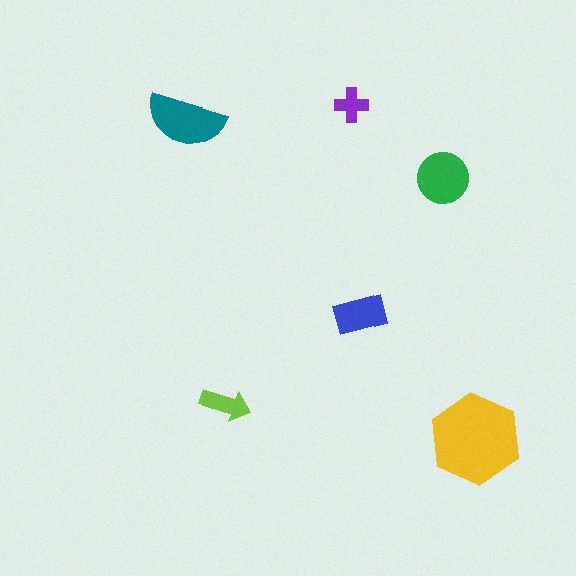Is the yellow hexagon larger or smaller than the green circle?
Larger.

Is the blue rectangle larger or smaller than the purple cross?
Larger.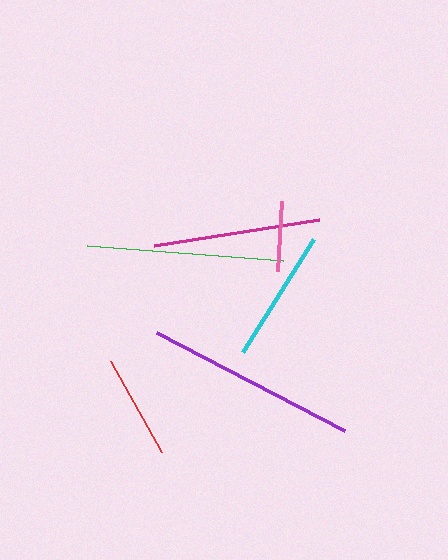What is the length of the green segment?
The green segment is approximately 197 pixels long.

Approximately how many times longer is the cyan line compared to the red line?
The cyan line is approximately 1.3 times the length of the red line.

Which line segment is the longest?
The purple line is the longest at approximately 212 pixels.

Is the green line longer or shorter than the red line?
The green line is longer than the red line.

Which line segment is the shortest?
The pink line is the shortest at approximately 69 pixels.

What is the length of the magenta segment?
The magenta segment is approximately 167 pixels long.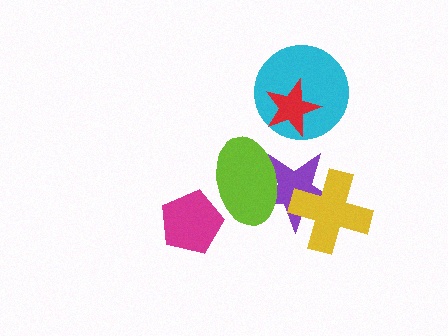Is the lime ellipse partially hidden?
Yes, it is partially covered by another shape.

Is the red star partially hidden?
No, no other shape covers it.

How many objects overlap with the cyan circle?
1 object overlaps with the cyan circle.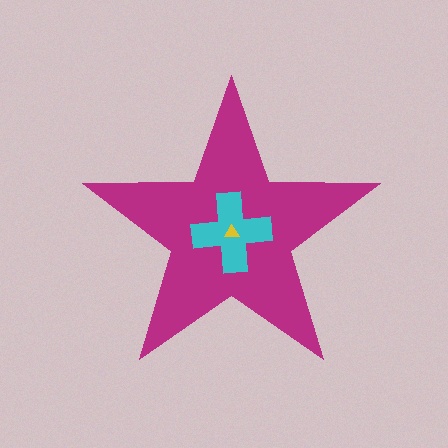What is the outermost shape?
The magenta star.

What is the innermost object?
The yellow triangle.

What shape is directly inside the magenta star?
The cyan cross.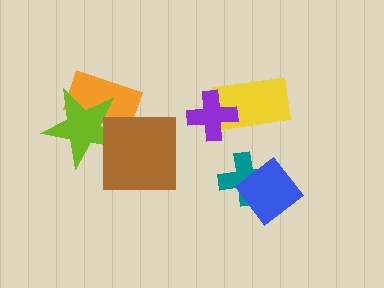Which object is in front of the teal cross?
The blue diamond is in front of the teal cross.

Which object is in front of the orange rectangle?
The lime star is in front of the orange rectangle.